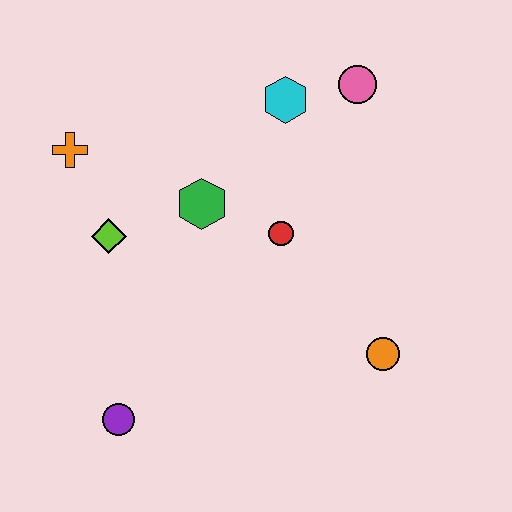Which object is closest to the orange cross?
The lime diamond is closest to the orange cross.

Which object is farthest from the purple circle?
The pink circle is farthest from the purple circle.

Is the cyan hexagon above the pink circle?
No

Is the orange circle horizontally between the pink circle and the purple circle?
No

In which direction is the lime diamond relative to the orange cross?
The lime diamond is below the orange cross.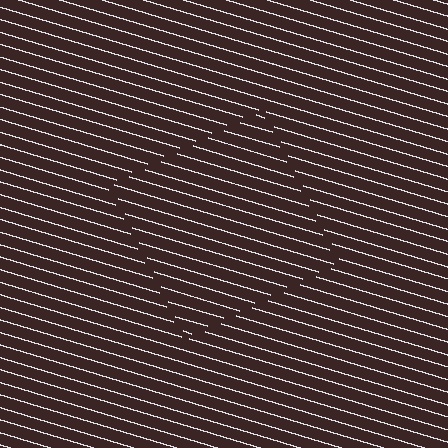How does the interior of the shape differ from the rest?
The interior of the shape contains the same grating, shifted by half a period — the contour is defined by the phase discontinuity where line-ends from the inner and outer gratings abut.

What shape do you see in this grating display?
An illusory square. The interior of the shape contains the same grating, shifted by half a period — the contour is defined by the phase discontinuity where line-ends from the inner and outer gratings abut.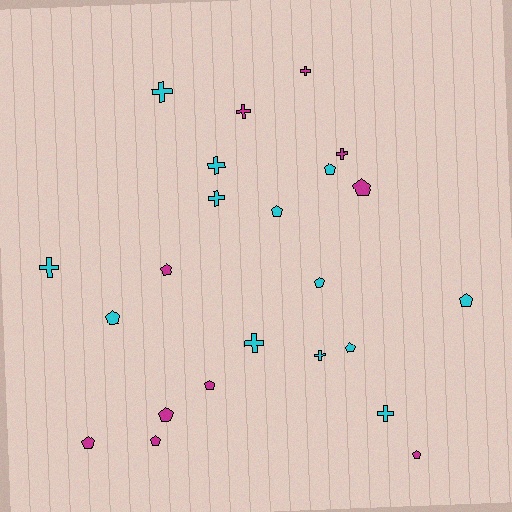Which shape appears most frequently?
Pentagon, with 13 objects.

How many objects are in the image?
There are 23 objects.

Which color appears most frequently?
Cyan, with 13 objects.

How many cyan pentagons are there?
There are 6 cyan pentagons.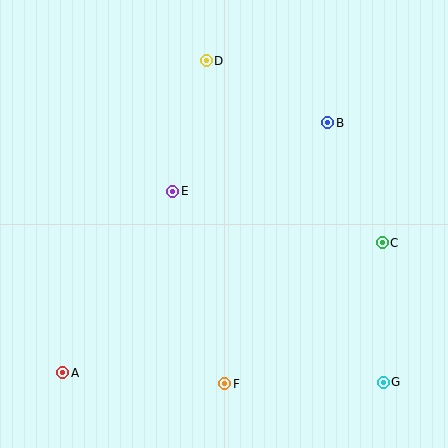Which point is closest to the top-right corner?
Point B is closest to the top-right corner.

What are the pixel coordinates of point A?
Point A is at (63, 373).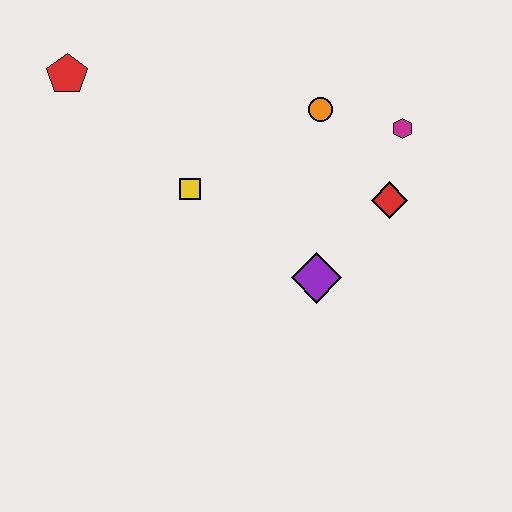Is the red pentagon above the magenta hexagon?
Yes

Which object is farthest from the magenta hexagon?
The red pentagon is farthest from the magenta hexagon.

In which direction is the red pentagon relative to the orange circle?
The red pentagon is to the left of the orange circle.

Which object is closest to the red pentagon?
The yellow square is closest to the red pentagon.